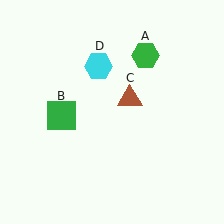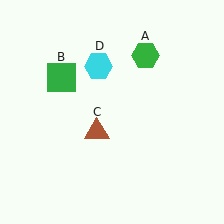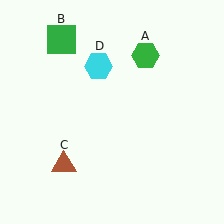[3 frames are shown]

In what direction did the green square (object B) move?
The green square (object B) moved up.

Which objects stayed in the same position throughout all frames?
Green hexagon (object A) and cyan hexagon (object D) remained stationary.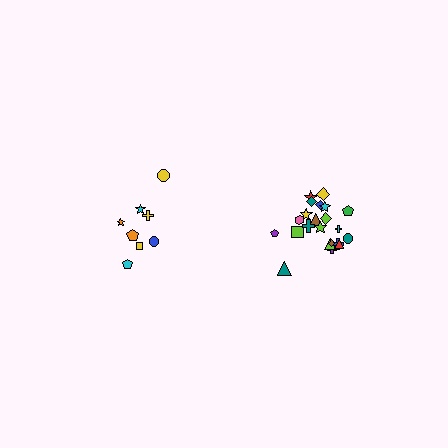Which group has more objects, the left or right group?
The right group.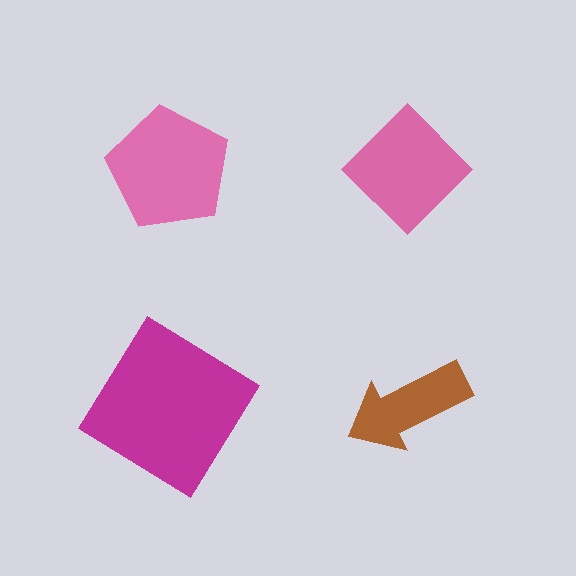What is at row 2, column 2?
A brown arrow.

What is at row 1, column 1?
A pink pentagon.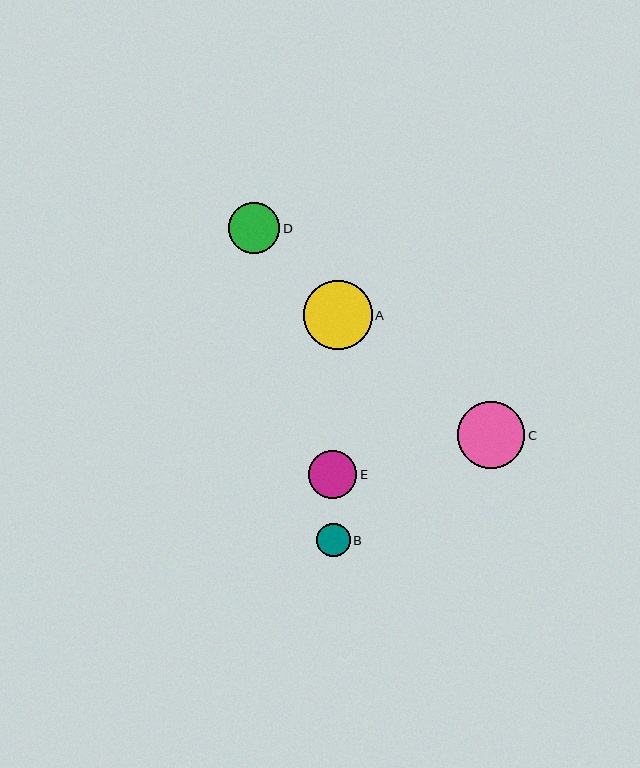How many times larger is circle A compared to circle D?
Circle A is approximately 1.3 times the size of circle D.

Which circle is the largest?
Circle A is the largest with a size of approximately 69 pixels.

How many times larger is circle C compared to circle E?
Circle C is approximately 1.4 times the size of circle E.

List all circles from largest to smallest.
From largest to smallest: A, C, D, E, B.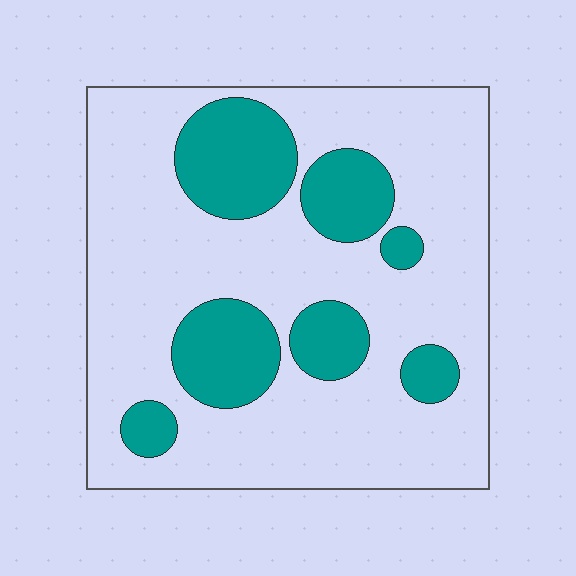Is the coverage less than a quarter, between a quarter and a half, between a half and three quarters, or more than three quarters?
Less than a quarter.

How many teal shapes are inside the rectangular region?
7.